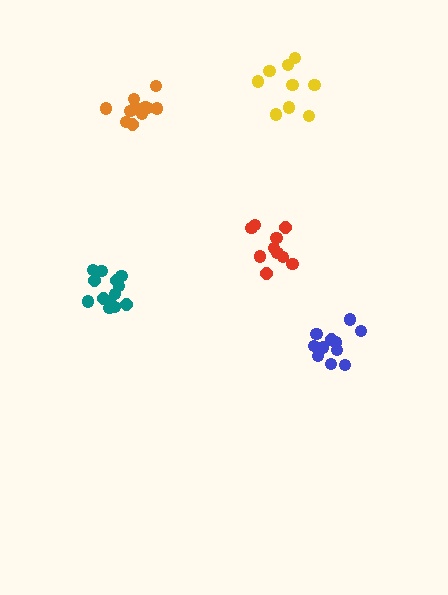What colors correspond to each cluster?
The clusters are colored: teal, blue, orange, red, yellow.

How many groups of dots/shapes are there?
There are 5 groups.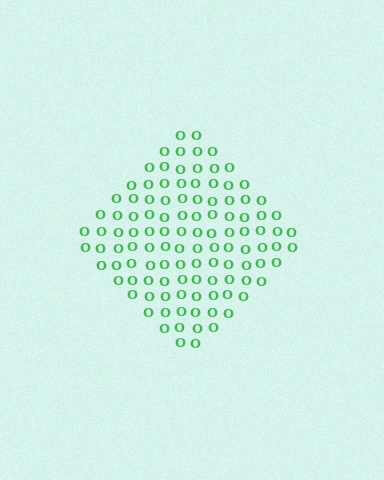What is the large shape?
The large shape is a diamond.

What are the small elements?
The small elements are letter O's.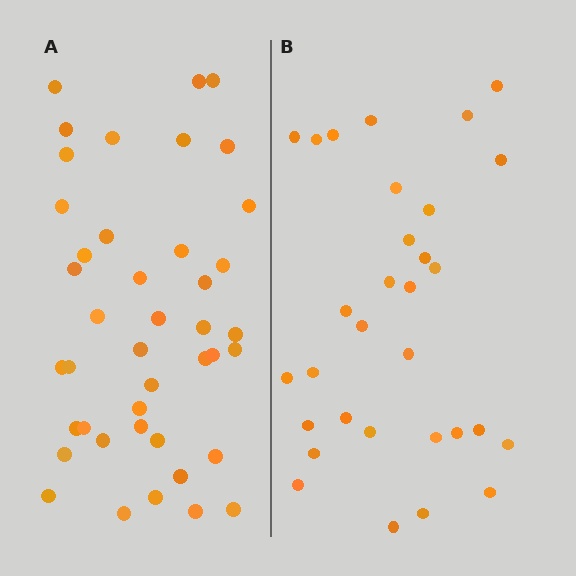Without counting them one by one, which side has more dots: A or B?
Region A (the left region) has more dots.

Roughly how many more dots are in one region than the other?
Region A has roughly 12 or so more dots than region B.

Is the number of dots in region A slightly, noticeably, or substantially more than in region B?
Region A has noticeably more, but not dramatically so. The ratio is roughly 1.4 to 1.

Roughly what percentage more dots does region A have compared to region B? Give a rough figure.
About 35% more.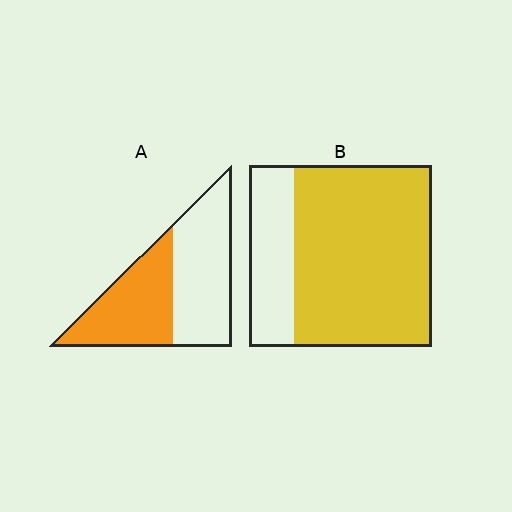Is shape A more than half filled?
Roughly half.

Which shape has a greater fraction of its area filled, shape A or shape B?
Shape B.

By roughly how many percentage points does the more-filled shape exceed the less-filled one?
By roughly 30 percentage points (B over A).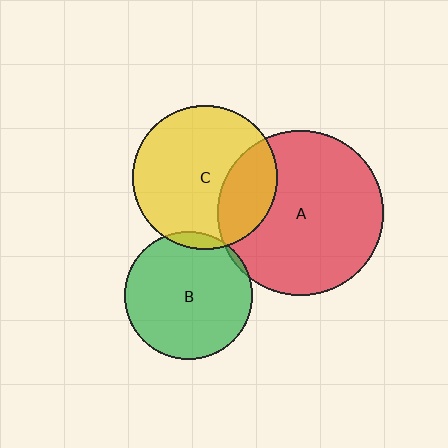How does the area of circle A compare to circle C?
Approximately 1.3 times.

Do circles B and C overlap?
Yes.